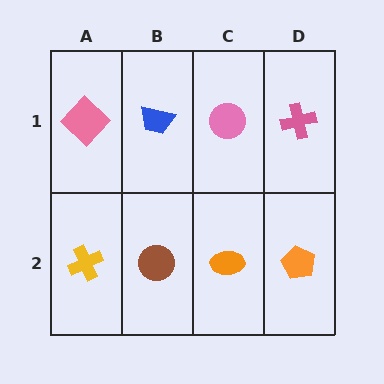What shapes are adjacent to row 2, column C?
A pink circle (row 1, column C), a brown circle (row 2, column B), an orange pentagon (row 2, column D).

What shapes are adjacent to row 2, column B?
A blue trapezoid (row 1, column B), a yellow cross (row 2, column A), an orange ellipse (row 2, column C).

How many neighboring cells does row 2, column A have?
2.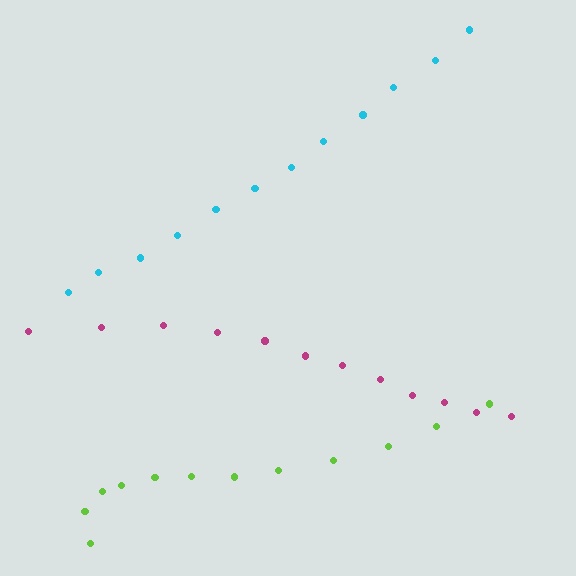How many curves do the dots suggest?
There are 3 distinct paths.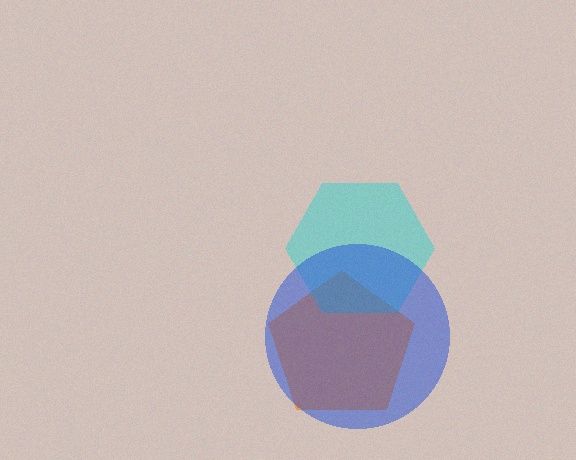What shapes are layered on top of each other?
The layered shapes are: an orange pentagon, a cyan hexagon, a blue circle.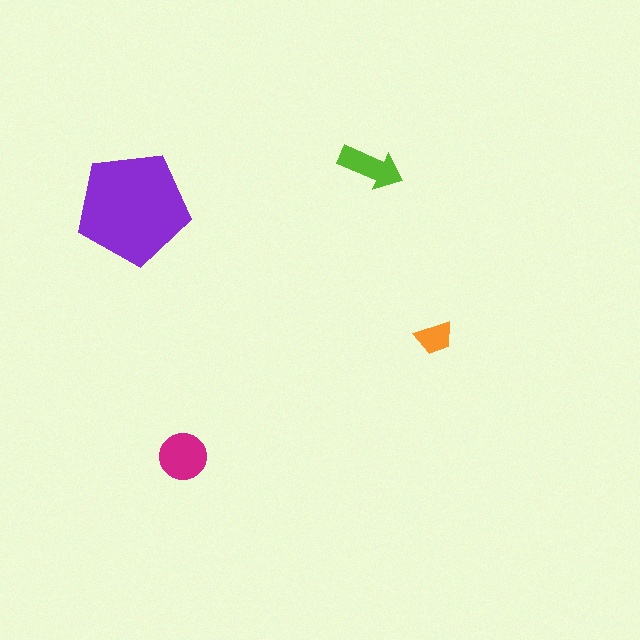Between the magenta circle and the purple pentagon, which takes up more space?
The purple pentagon.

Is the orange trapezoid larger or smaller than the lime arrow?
Smaller.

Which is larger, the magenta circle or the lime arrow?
The magenta circle.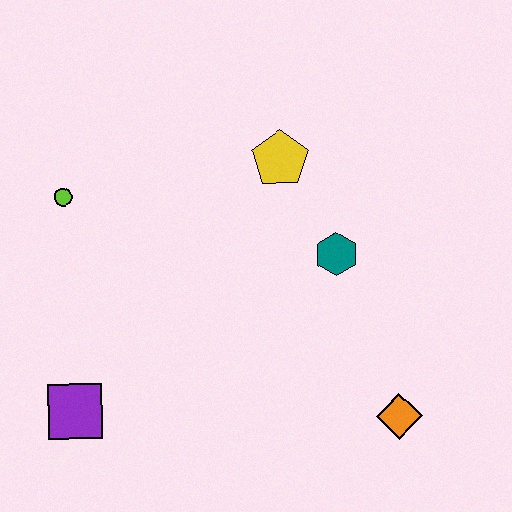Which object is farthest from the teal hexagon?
The purple square is farthest from the teal hexagon.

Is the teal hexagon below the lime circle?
Yes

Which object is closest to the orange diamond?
The teal hexagon is closest to the orange diamond.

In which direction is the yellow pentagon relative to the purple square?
The yellow pentagon is above the purple square.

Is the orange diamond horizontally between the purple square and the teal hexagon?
No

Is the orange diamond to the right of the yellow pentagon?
Yes